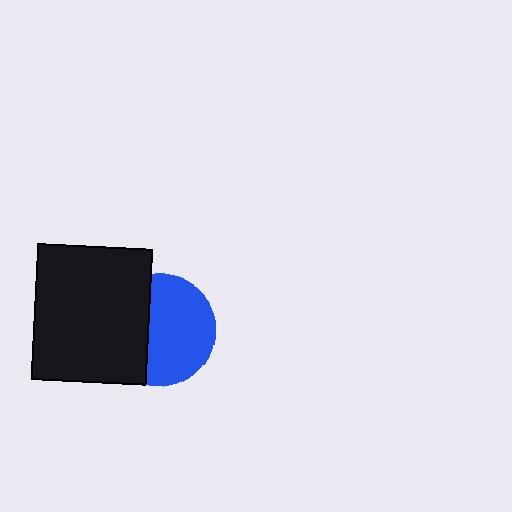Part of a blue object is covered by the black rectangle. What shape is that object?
It is a circle.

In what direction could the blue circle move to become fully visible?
The blue circle could move right. That would shift it out from behind the black rectangle entirely.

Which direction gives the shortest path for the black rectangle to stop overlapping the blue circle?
Moving left gives the shortest separation.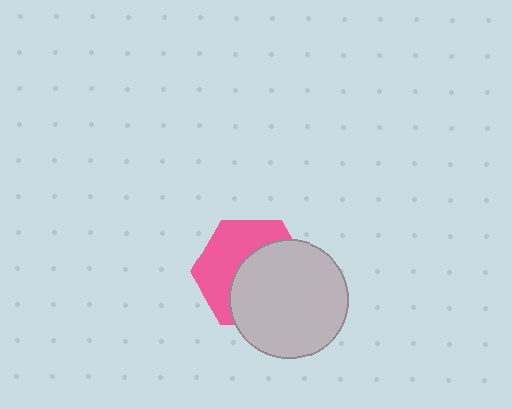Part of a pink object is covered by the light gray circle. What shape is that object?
It is a hexagon.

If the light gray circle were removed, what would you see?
You would see the complete pink hexagon.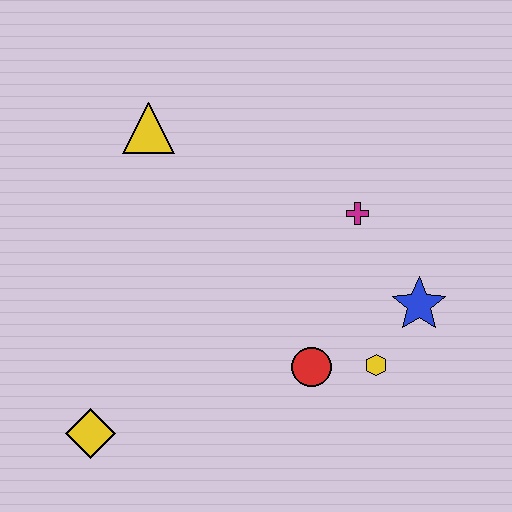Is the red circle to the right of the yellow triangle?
Yes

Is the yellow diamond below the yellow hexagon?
Yes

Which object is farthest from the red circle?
The yellow triangle is farthest from the red circle.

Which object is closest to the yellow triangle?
The magenta cross is closest to the yellow triangle.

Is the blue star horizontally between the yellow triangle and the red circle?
No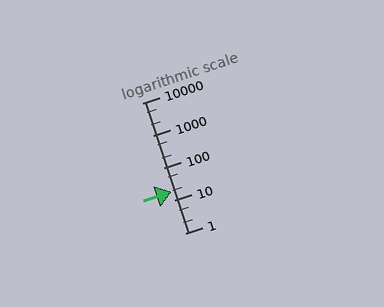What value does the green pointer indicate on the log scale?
The pointer indicates approximately 19.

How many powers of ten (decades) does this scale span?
The scale spans 4 decades, from 1 to 10000.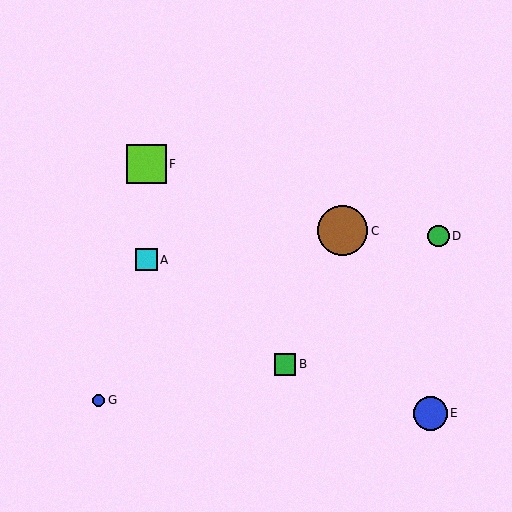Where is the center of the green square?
The center of the green square is at (285, 364).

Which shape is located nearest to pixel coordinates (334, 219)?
The brown circle (labeled C) at (343, 231) is nearest to that location.